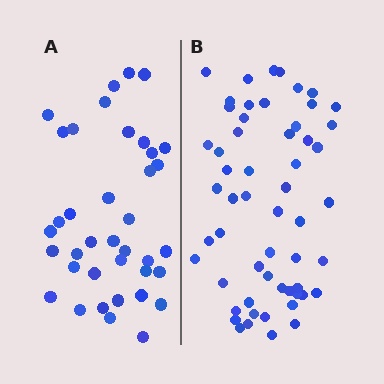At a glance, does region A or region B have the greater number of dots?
Region B (the right region) has more dots.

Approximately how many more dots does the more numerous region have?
Region B has approximately 20 more dots than region A.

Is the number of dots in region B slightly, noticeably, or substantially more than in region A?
Region B has substantially more. The ratio is roughly 1.5 to 1.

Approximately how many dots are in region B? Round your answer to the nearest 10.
About 60 dots. (The exact count is 56, which rounds to 60.)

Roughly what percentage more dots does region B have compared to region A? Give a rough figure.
About 45% more.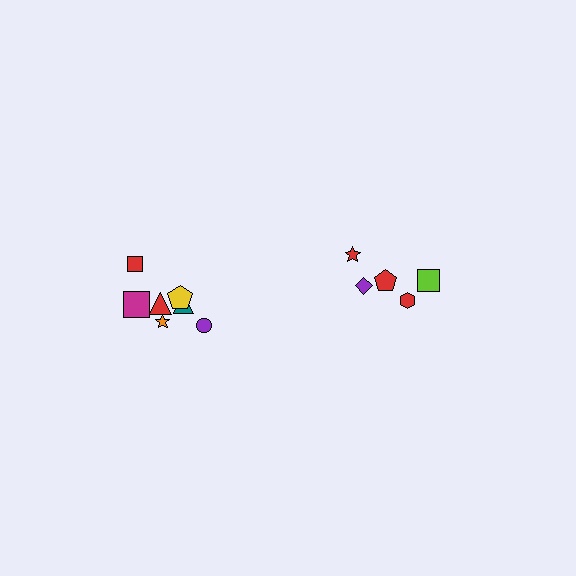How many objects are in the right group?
There are 5 objects.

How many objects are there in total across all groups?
There are 12 objects.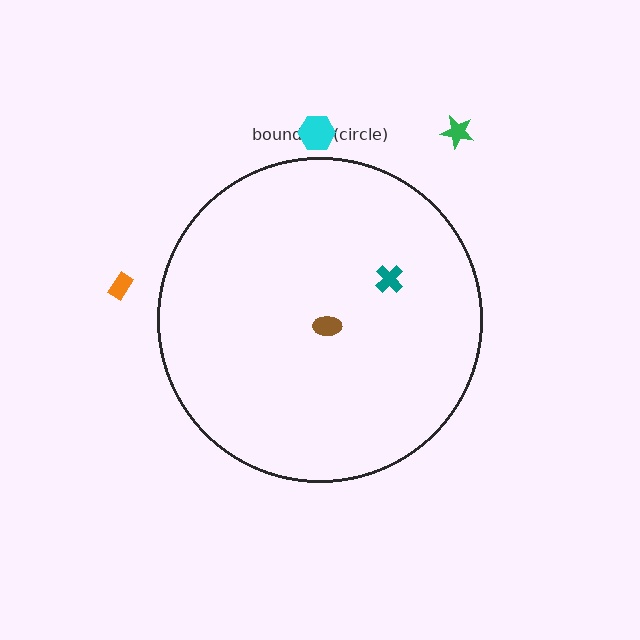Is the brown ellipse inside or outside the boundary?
Inside.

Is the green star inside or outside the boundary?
Outside.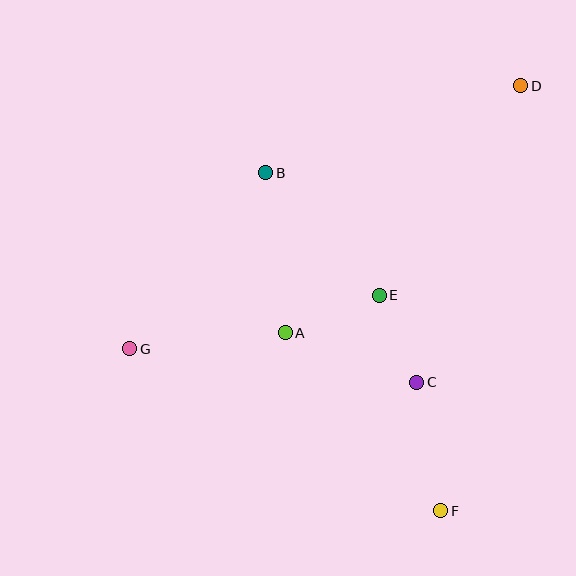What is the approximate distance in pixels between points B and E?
The distance between B and E is approximately 167 pixels.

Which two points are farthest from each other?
Points D and G are farthest from each other.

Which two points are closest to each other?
Points C and E are closest to each other.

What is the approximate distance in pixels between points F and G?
The distance between F and G is approximately 351 pixels.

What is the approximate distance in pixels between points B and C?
The distance between B and C is approximately 258 pixels.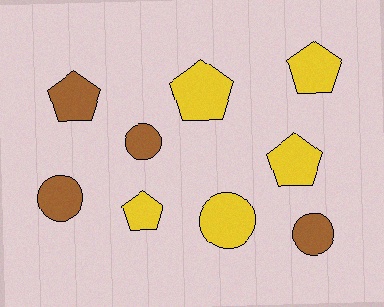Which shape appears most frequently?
Pentagon, with 5 objects.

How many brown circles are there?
There are 3 brown circles.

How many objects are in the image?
There are 9 objects.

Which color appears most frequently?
Yellow, with 5 objects.